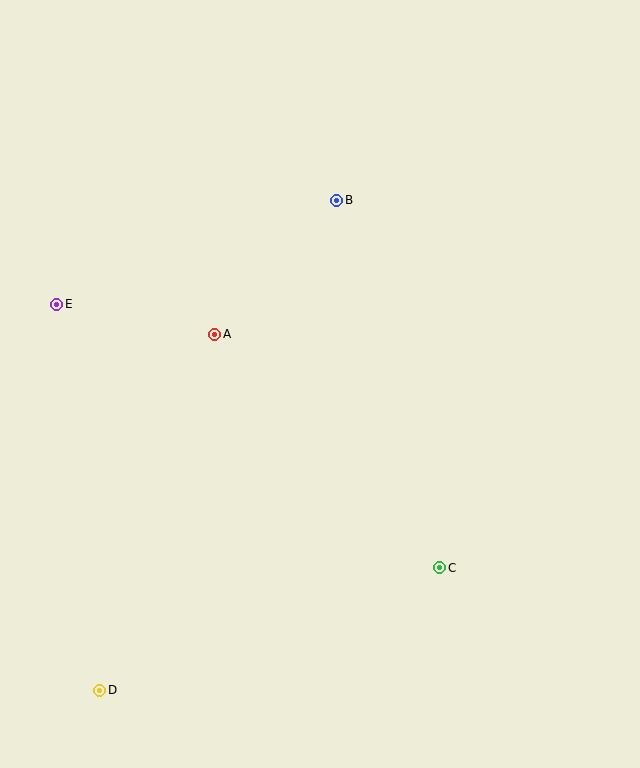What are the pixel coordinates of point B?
Point B is at (337, 200).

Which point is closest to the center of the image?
Point A at (215, 334) is closest to the center.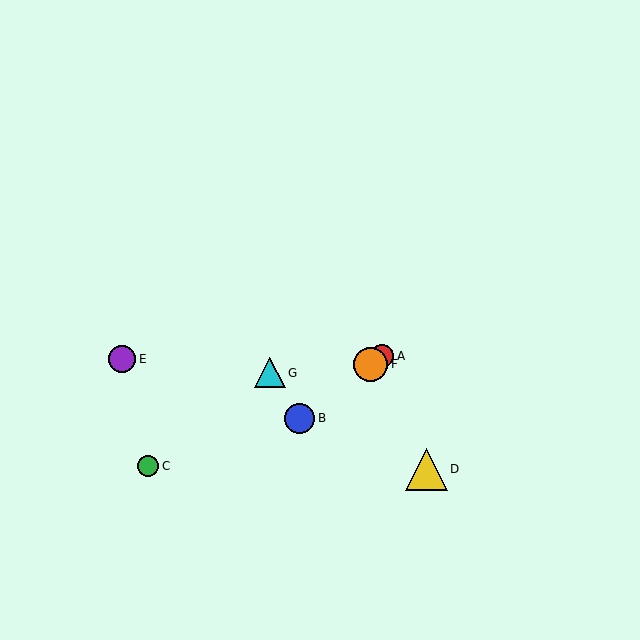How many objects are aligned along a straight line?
3 objects (A, B, F) are aligned along a straight line.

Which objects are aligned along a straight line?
Objects A, B, F are aligned along a straight line.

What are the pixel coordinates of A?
Object A is at (382, 356).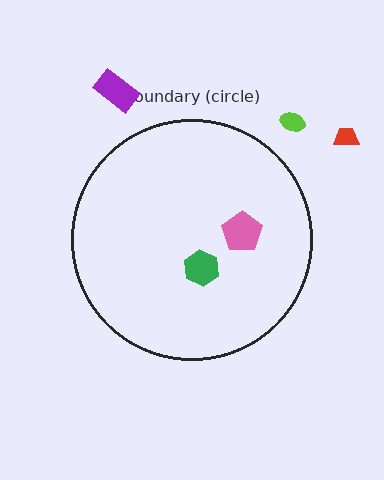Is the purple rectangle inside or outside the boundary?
Outside.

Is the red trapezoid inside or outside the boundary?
Outside.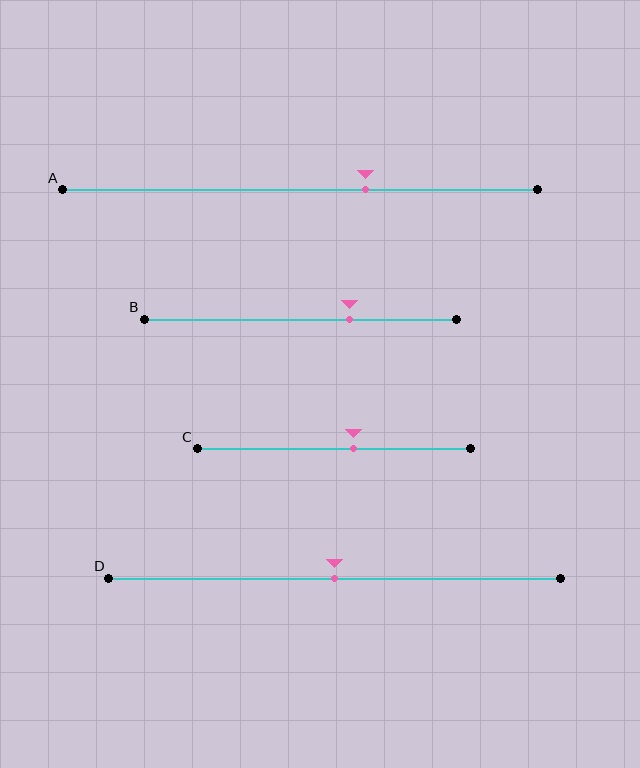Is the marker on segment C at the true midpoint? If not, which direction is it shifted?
No, the marker on segment C is shifted to the right by about 7% of the segment length.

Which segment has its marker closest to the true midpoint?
Segment D has its marker closest to the true midpoint.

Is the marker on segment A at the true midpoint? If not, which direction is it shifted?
No, the marker on segment A is shifted to the right by about 14% of the segment length.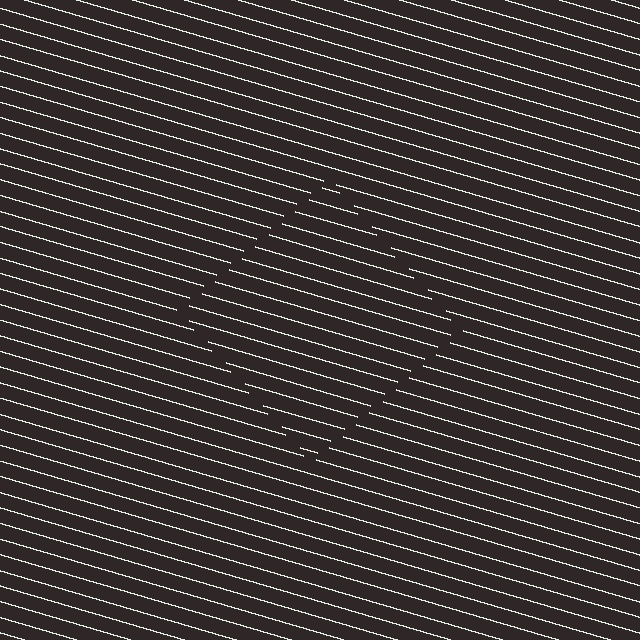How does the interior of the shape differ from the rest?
The interior of the shape contains the same grating, shifted by half a period — the contour is defined by the phase discontinuity where line-ends from the inner and outer gratings abut.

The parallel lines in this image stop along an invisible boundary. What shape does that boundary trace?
An illusory square. The interior of the shape contains the same grating, shifted by half a period — the contour is defined by the phase discontinuity where line-ends from the inner and outer gratings abut.